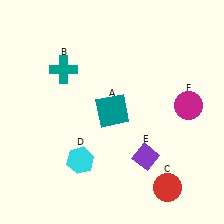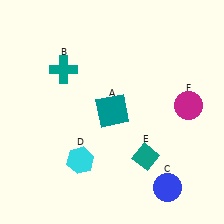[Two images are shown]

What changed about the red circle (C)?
In Image 1, C is red. In Image 2, it changed to blue.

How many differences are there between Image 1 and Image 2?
There are 2 differences between the two images.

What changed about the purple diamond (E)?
In Image 1, E is purple. In Image 2, it changed to teal.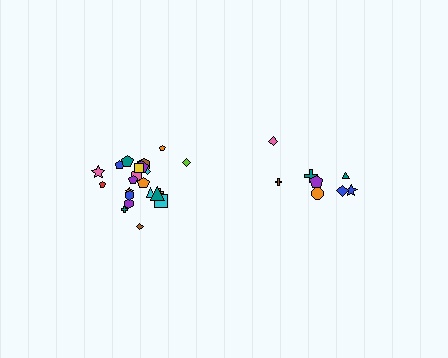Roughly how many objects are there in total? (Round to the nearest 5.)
Roughly 30 objects in total.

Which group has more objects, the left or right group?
The left group.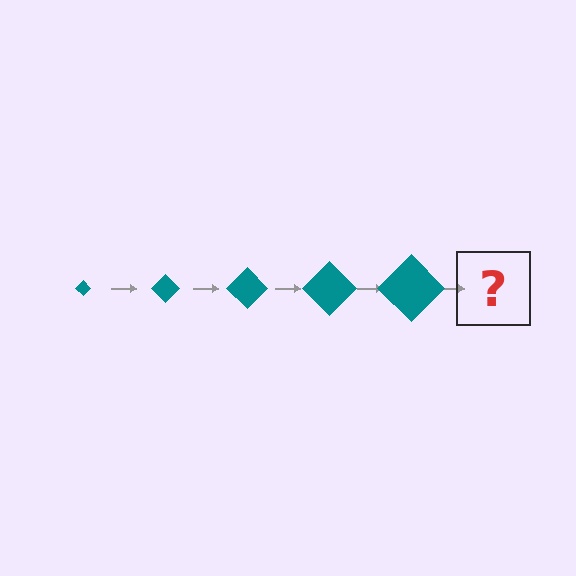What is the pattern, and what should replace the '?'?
The pattern is that the diamond gets progressively larger each step. The '?' should be a teal diamond, larger than the previous one.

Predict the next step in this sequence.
The next step is a teal diamond, larger than the previous one.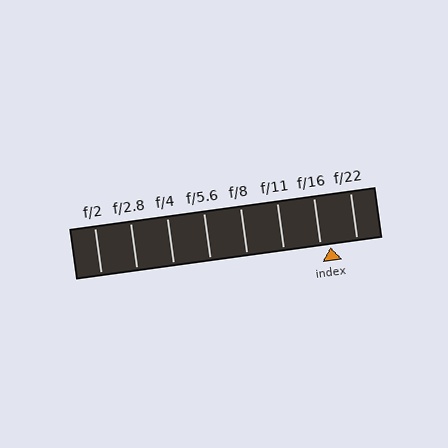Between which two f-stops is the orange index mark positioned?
The index mark is between f/16 and f/22.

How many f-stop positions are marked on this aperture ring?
There are 8 f-stop positions marked.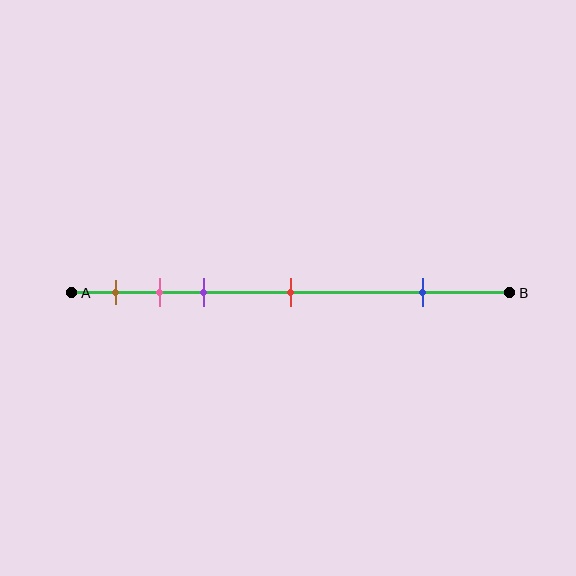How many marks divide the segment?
There are 5 marks dividing the segment.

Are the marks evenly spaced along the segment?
No, the marks are not evenly spaced.